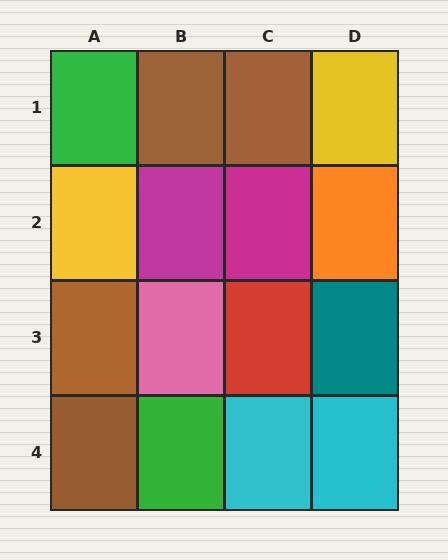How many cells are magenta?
2 cells are magenta.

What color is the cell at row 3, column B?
Pink.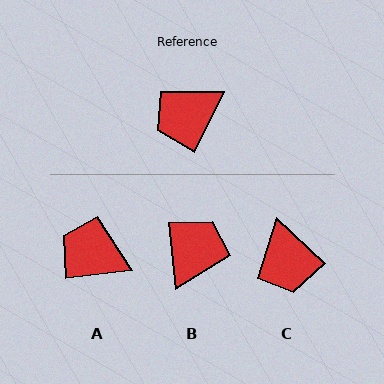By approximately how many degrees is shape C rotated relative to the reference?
Approximately 73 degrees counter-clockwise.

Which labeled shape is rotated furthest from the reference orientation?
B, about 148 degrees away.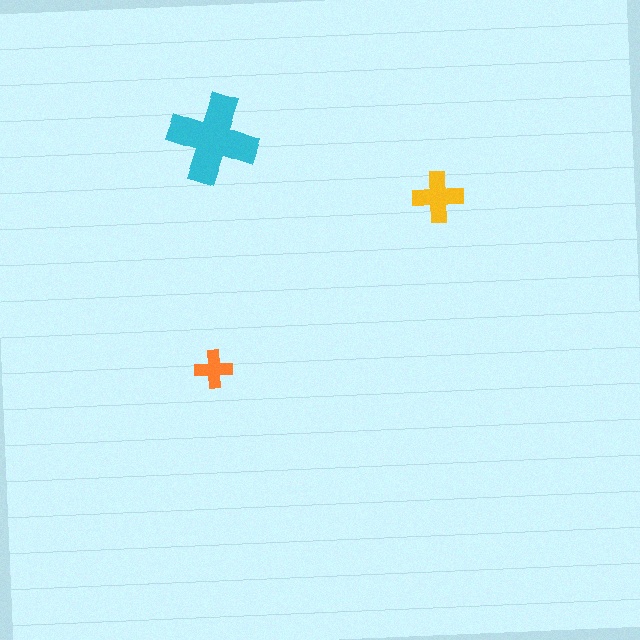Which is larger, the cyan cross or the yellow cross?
The cyan one.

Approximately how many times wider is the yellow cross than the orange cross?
About 1.5 times wider.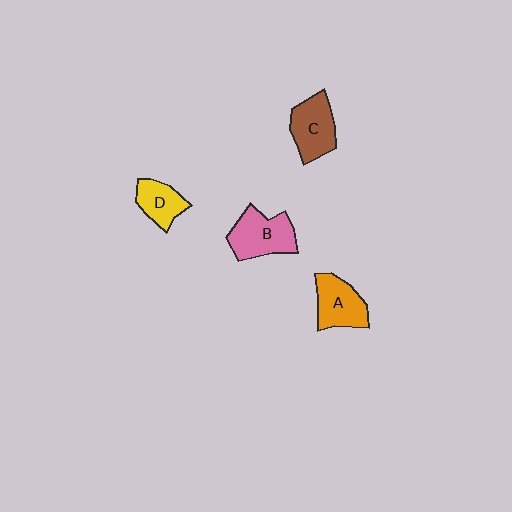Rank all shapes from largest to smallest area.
From largest to smallest: B (pink), C (brown), A (orange), D (yellow).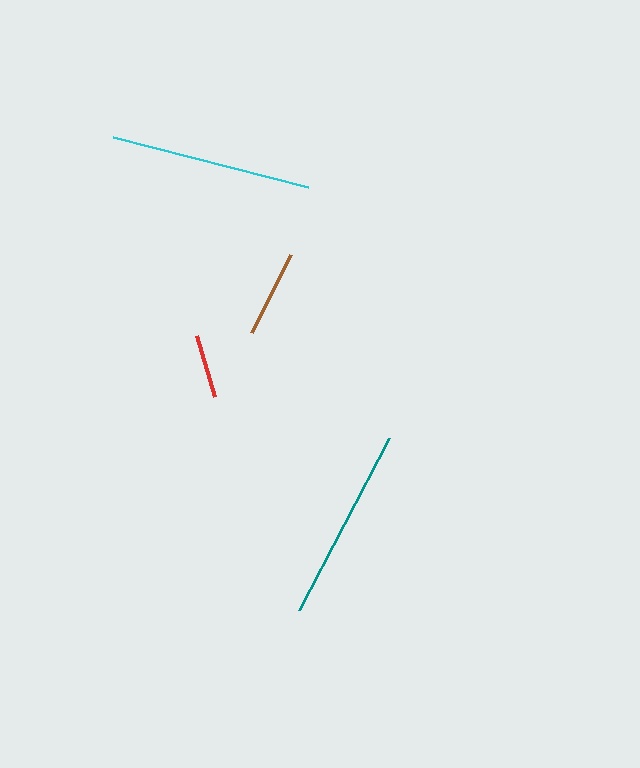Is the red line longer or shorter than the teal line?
The teal line is longer than the red line.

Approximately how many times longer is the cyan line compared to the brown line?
The cyan line is approximately 2.3 times the length of the brown line.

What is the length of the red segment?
The red segment is approximately 64 pixels long.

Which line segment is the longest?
The cyan line is the longest at approximately 201 pixels.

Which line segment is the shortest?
The red line is the shortest at approximately 64 pixels.